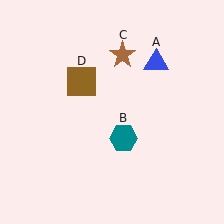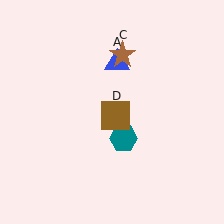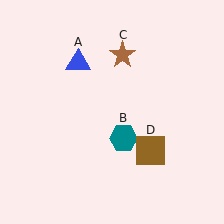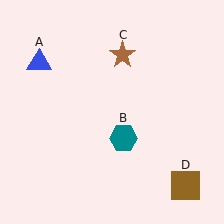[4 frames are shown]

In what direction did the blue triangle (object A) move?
The blue triangle (object A) moved left.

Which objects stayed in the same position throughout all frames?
Teal hexagon (object B) and brown star (object C) remained stationary.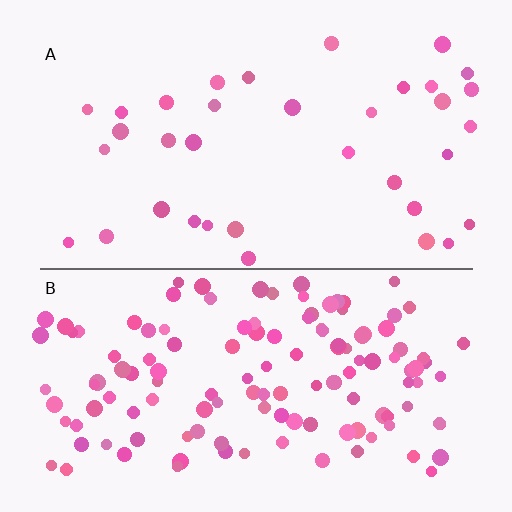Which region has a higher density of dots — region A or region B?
B (the bottom).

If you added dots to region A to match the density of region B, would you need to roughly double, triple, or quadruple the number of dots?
Approximately quadruple.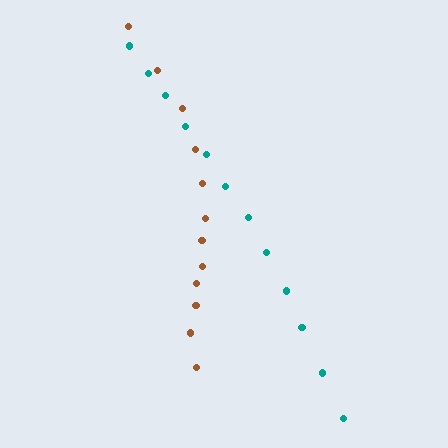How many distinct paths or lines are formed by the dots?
There are 2 distinct paths.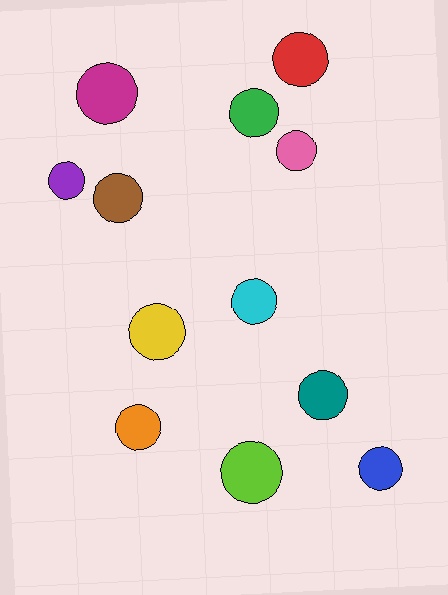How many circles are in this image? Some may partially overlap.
There are 12 circles.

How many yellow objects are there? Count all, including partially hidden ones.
There is 1 yellow object.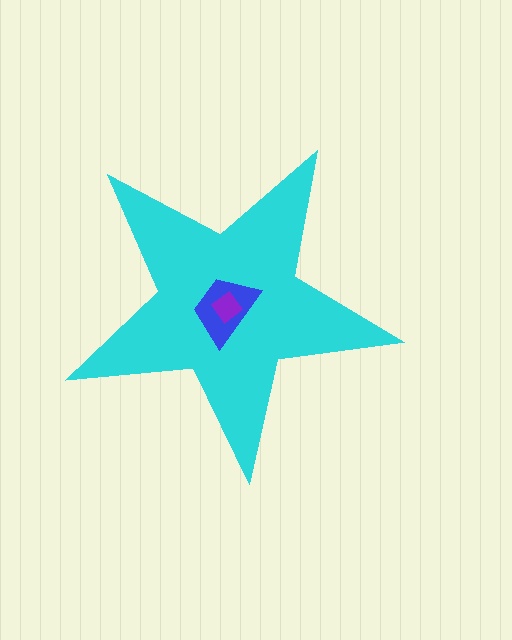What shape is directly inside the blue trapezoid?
The purple diamond.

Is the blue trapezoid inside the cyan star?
Yes.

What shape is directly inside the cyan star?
The blue trapezoid.